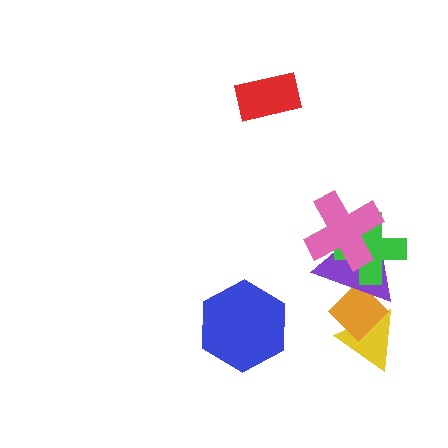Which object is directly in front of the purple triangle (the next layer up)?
The green cross is directly in front of the purple triangle.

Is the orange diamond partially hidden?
Yes, it is partially covered by another shape.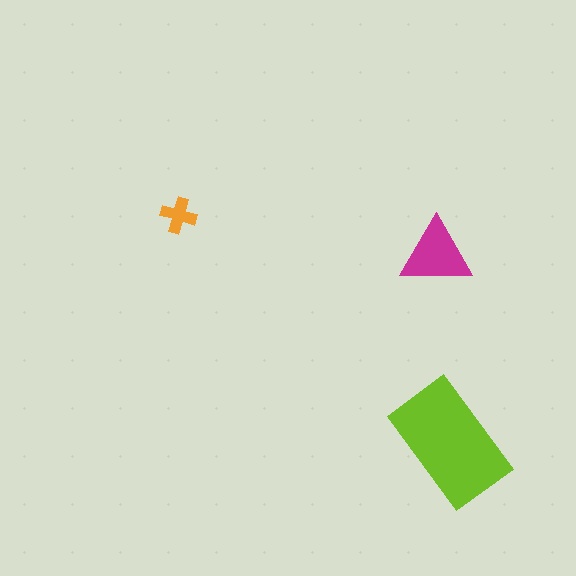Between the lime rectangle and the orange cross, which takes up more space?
The lime rectangle.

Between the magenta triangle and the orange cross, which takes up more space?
The magenta triangle.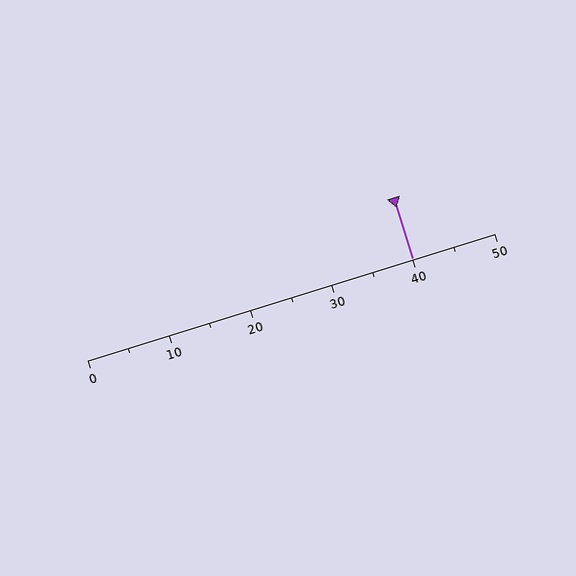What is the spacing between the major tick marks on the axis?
The major ticks are spaced 10 apart.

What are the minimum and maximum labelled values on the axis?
The axis runs from 0 to 50.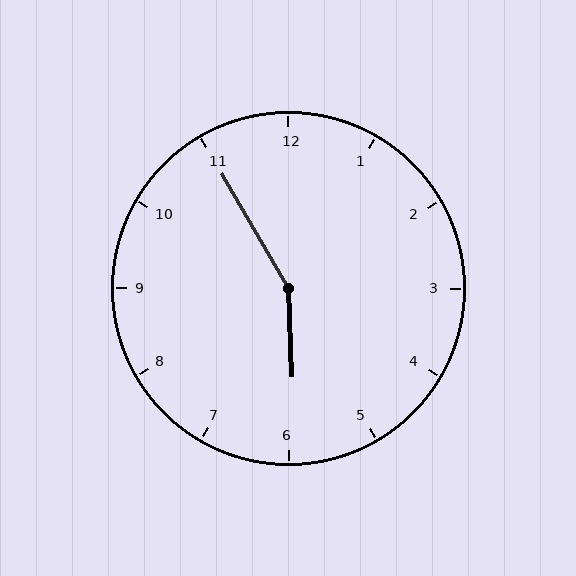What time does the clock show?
5:55.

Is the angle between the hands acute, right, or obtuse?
It is obtuse.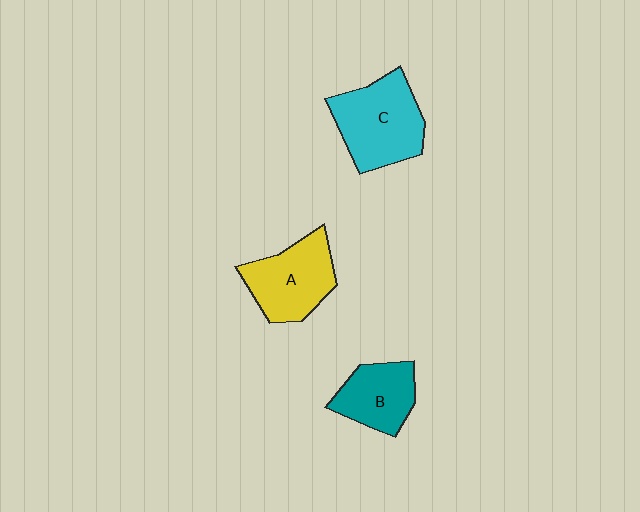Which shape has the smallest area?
Shape B (teal).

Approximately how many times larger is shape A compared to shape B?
Approximately 1.3 times.